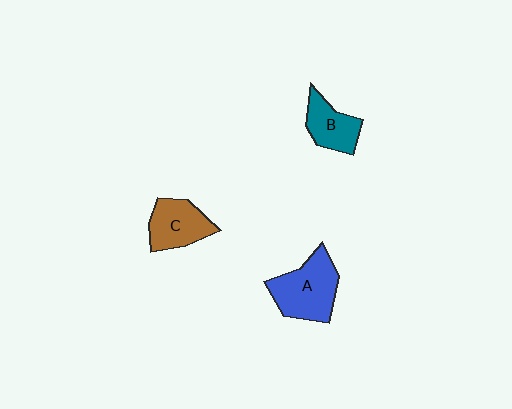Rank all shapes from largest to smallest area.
From largest to smallest: A (blue), C (brown), B (teal).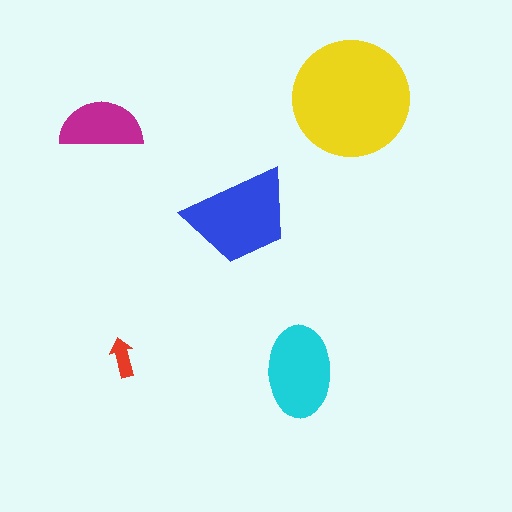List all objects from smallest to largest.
The red arrow, the magenta semicircle, the cyan ellipse, the blue trapezoid, the yellow circle.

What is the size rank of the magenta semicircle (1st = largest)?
4th.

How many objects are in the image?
There are 5 objects in the image.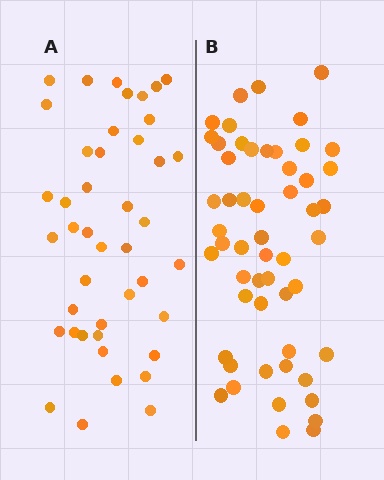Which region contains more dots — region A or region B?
Region B (the right region) has more dots.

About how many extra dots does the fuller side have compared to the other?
Region B has roughly 12 or so more dots than region A.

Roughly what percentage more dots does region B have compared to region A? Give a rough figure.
About 25% more.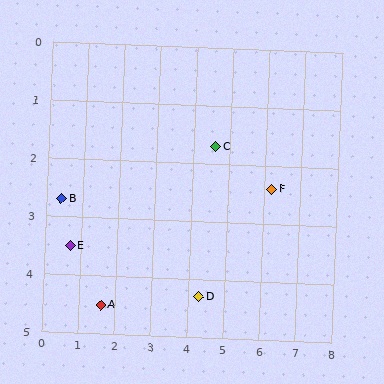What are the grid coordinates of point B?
Point B is at approximately (0.4, 2.7).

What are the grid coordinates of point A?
Point A is at approximately (1.6, 4.5).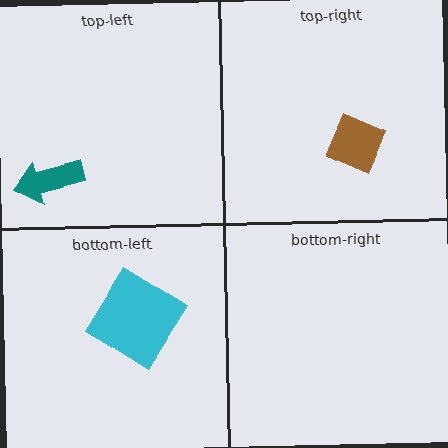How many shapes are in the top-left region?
1.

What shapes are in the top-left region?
The teal arrow.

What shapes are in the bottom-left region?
The cyan diamond.